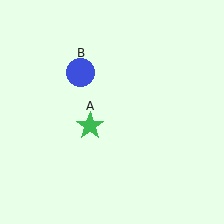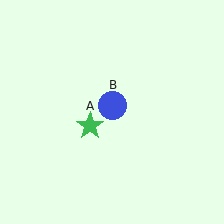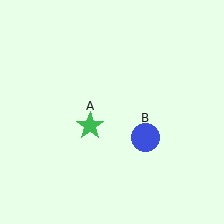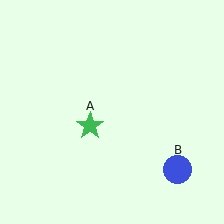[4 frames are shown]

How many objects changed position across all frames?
1 object changed position: blue circle (object B).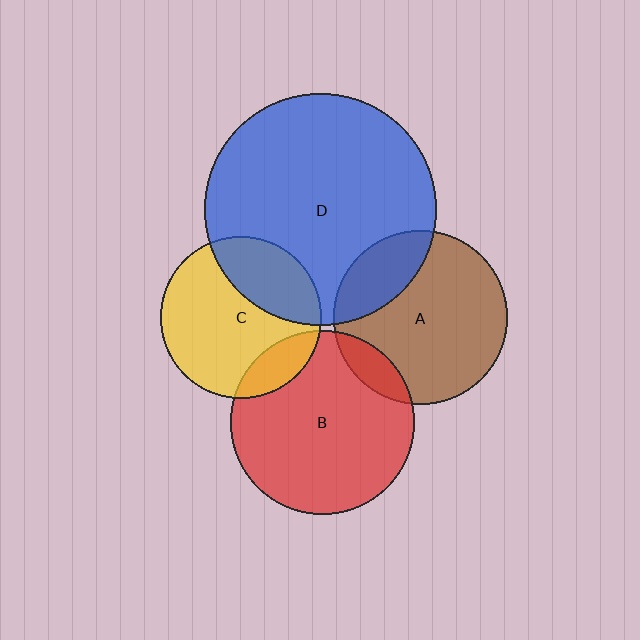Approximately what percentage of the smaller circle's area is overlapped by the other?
Approximately 10%.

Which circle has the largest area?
Circle D (blue).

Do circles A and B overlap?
Yes.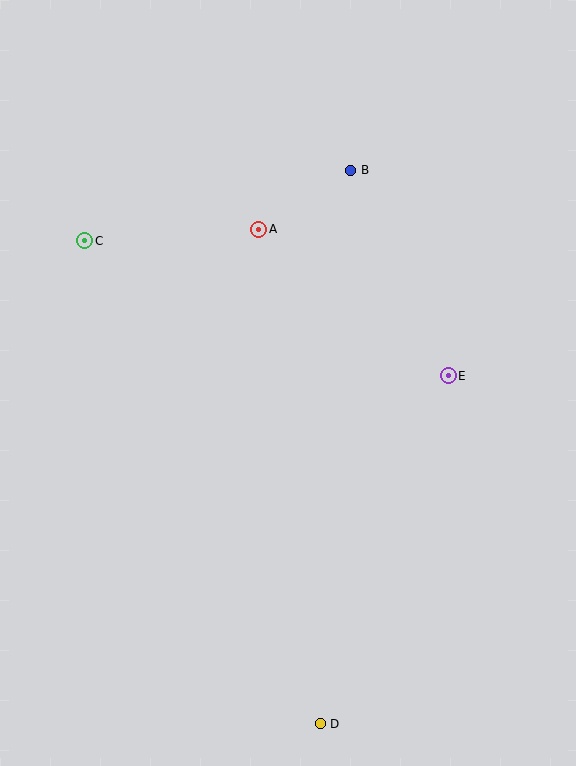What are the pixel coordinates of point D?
Point D is at (320, 724).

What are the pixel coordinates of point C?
Point C is at (85, 241).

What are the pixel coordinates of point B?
Point B is at (351, 170).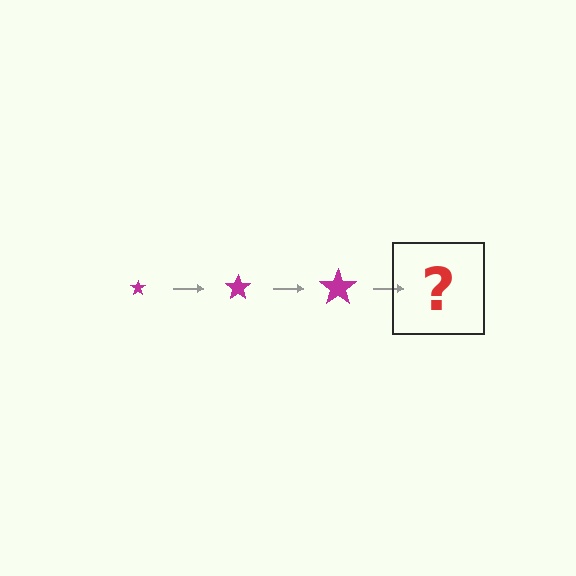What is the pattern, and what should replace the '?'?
The pattern is that the star gets progressively larger each step. The '?' should be a magenta star, larger than the previous one.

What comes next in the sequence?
The next element should be a magenta star, larger than the previous one.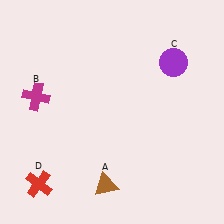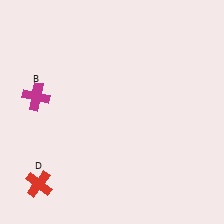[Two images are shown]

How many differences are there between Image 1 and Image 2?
There are 2 differences between the two images.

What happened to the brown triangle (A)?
The brown triangle (A) was removed in Image 2. It was in the bottom-left area of Image 1.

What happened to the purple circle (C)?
The purple circle (C) was removed in Image 2. It was in the top-right area of Image 1.